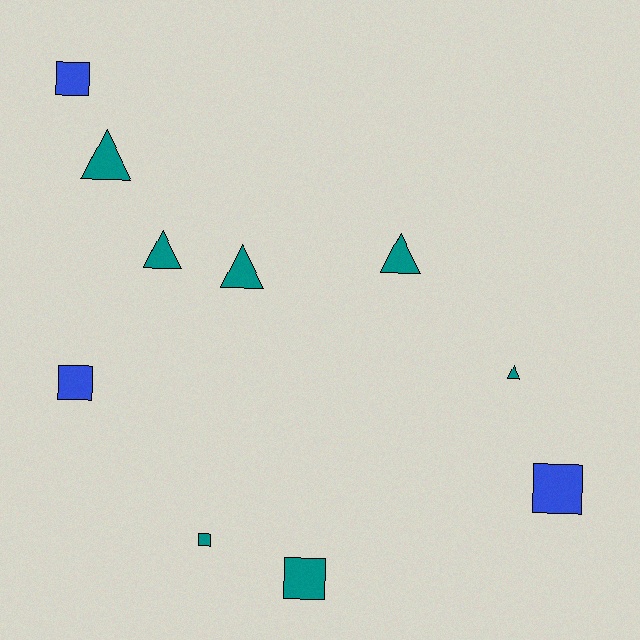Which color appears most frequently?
Teal, with 7 objects.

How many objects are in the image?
There are 10 objects.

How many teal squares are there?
There are 2 teal squares.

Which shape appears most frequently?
Triangle, with 5 objects.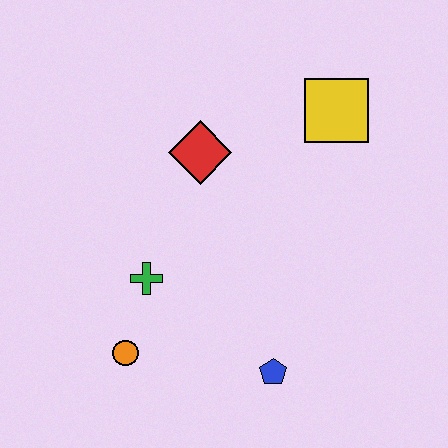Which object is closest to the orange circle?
The green cross is closest to the orange circle.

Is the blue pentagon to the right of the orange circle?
Yes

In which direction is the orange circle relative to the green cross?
The orange circle is below the green cross.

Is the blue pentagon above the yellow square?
No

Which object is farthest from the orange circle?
The yellow square is farthest from the orange circle.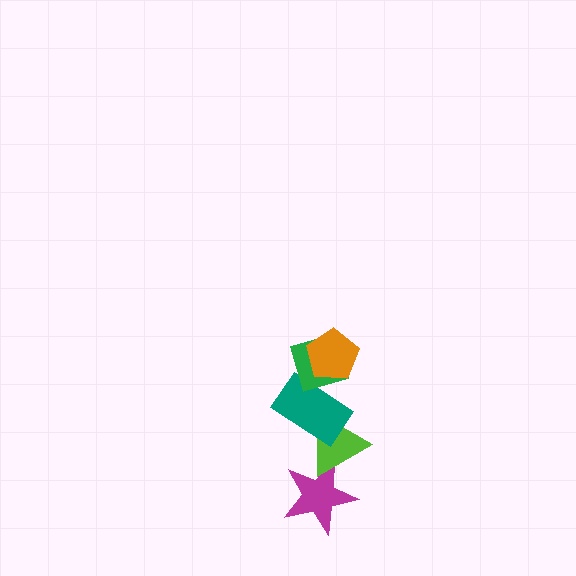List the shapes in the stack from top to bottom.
From top to bottom: the orange pentagon, the green diamond, the teal rectangle, the lime triangle, the magenta star.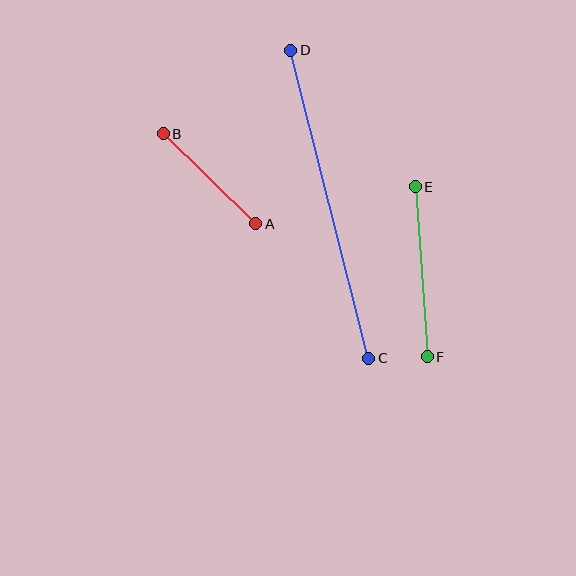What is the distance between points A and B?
The distance is approximately 129 pixels.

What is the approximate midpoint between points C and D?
The midpoint is at approximately (330, 204) pixels.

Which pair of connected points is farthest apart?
Points C and D are farthest apart.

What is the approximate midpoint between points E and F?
The midpoint is at approximately (421, 272) pixels.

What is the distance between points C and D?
The distance is approximately 318 pixels.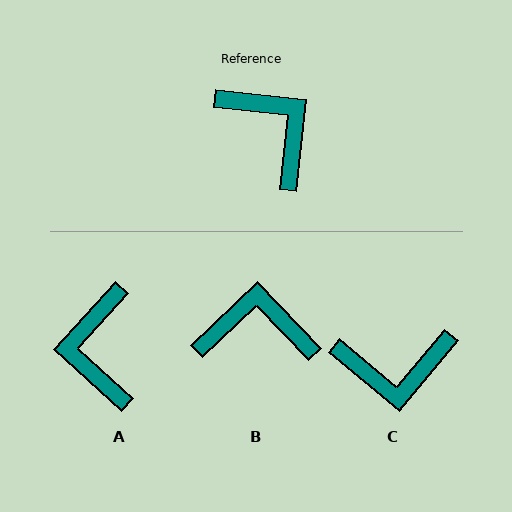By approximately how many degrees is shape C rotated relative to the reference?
Approximately 124 degrees clockwise.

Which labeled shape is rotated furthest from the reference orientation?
A, about 144 degrees away.